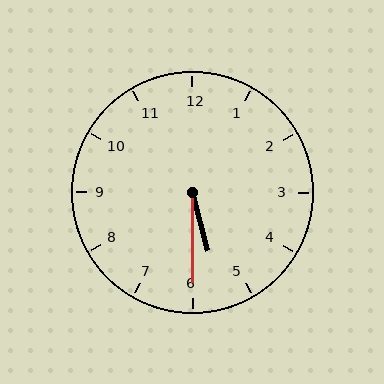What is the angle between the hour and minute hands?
Approximately 15 degrees.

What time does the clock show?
5:30.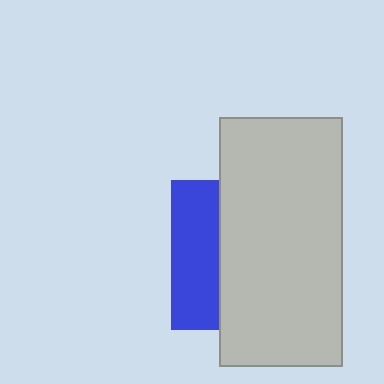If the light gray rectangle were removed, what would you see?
You would see the complete blue square.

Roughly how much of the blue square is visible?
A small part of it is visible (roughly 32%).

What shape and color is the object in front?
The object in front is a light gray rectangle.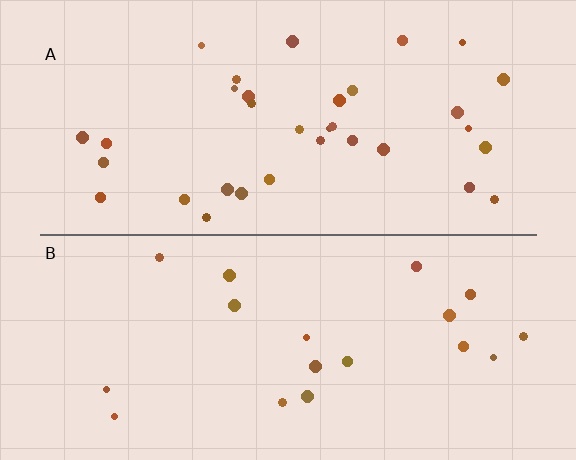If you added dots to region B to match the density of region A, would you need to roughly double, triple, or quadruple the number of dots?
Approximately double.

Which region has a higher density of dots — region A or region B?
A (the top).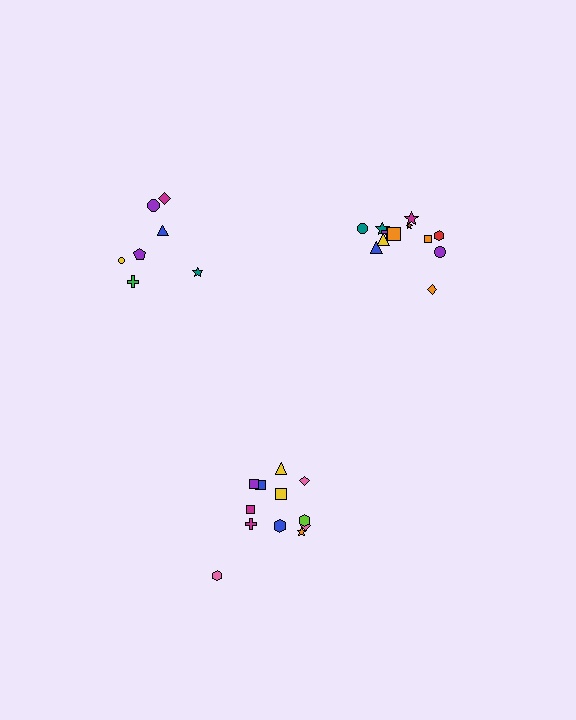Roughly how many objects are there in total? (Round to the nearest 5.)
Roughly 30 objects in total.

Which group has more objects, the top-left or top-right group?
The top-right group.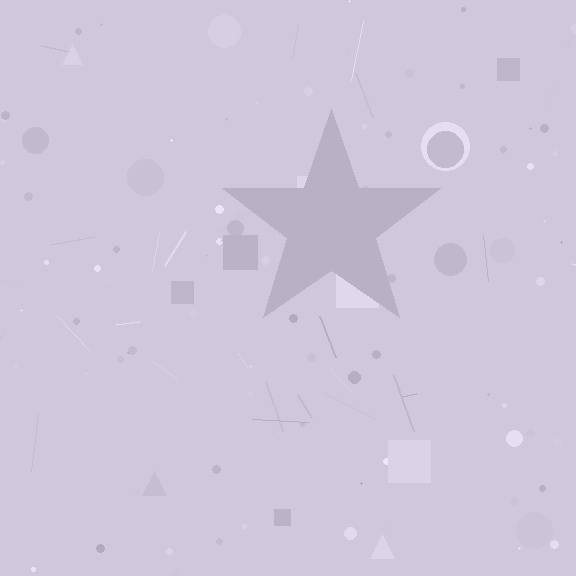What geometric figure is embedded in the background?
A star is embedded in the background.